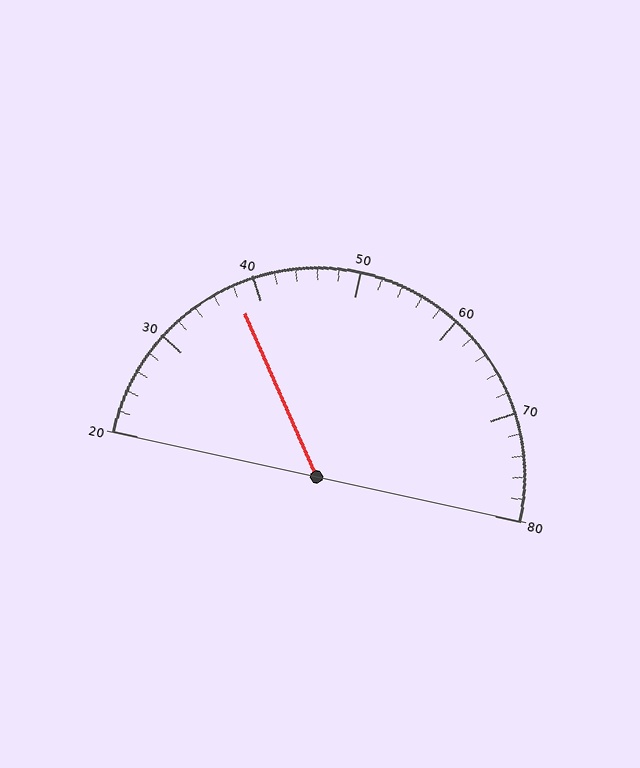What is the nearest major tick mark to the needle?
The nearest major tick mark is 40.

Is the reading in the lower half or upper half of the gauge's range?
The reading is in the lower half of the range (20 to 80).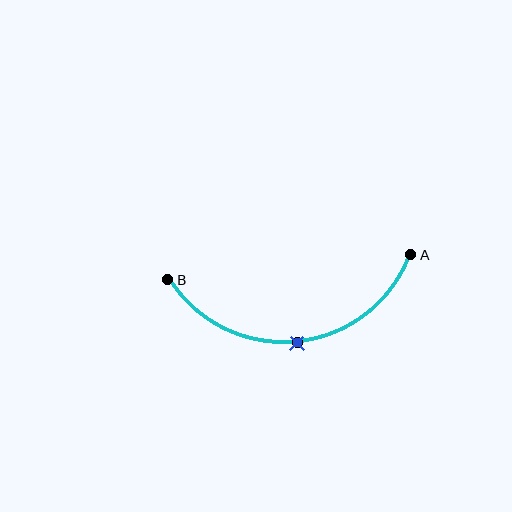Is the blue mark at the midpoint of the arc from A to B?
Yes. The blue mark lies on the arc at equal arc-length from both A and B — it is the arc midpoint.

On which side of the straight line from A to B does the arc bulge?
The arc bulges below the straight line connecting A and B.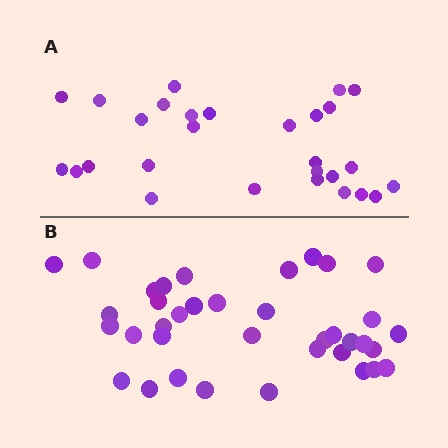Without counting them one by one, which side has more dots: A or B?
Region B (the bottom region) has more dots.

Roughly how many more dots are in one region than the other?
Region B has roughly 8 or so more dots than region A.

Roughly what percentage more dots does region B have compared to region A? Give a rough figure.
About 30% more.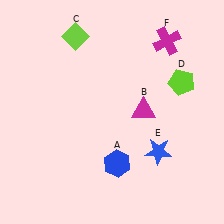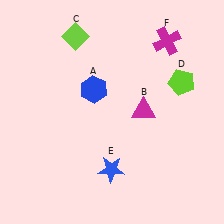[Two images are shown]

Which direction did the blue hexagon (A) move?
The blue hexagon (A) moved up.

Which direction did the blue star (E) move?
The blue star (E) moved left.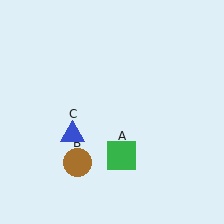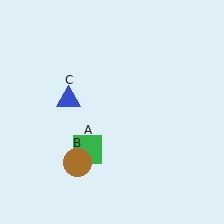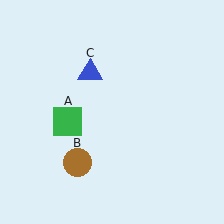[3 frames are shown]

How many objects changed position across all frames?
2 objects changed position: green square (object A), blue triangle (object C).